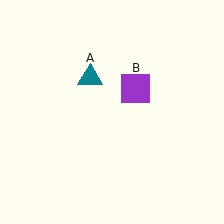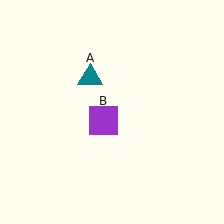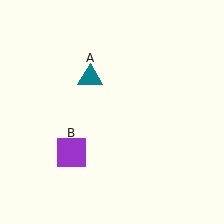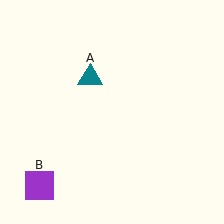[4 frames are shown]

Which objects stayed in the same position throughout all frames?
Teal triangle (object A) remained stationary.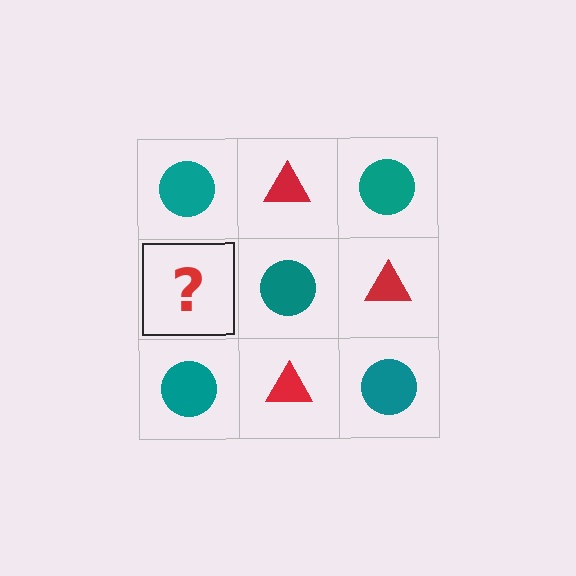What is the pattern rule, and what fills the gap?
The rule is that it alternates teal circle and red triangle in a checkerboard pattern. The gap should be filled with a red triangle.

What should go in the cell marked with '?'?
The missing cell should contain a red triangle.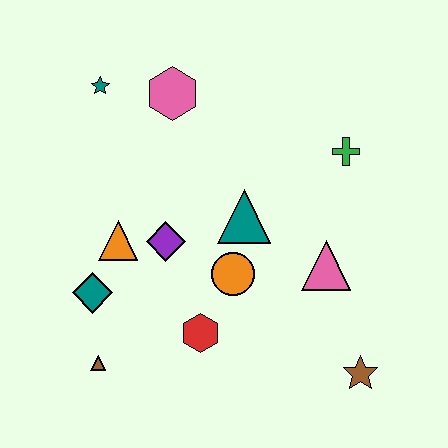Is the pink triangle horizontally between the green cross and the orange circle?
Yes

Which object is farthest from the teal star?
The brown star is farthest from the teal star.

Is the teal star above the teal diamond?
Yes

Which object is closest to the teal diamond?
The orange triangle is closest to the teal diamond.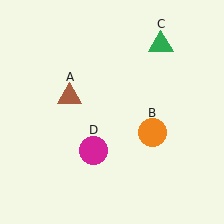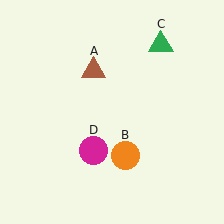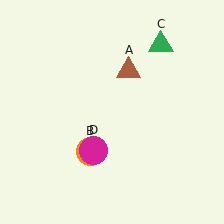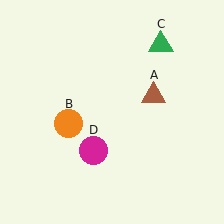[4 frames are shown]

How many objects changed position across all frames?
2 objects changed position: brown triangle (object A), orange circle (object B).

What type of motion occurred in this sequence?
The brown triangle (object A), orange circle (object B) rotated clockwise around the center of the scene.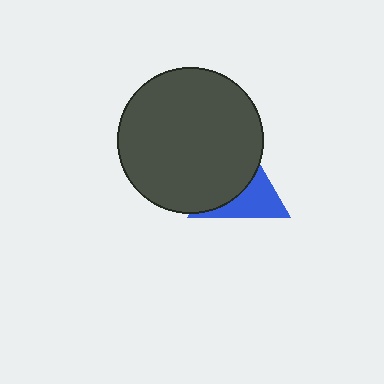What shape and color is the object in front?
The object in front is a dark gray circle.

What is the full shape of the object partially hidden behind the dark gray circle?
The partially hidden object is a blue triangle.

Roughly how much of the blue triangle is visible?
A small part of it is visible (roughly 43%).